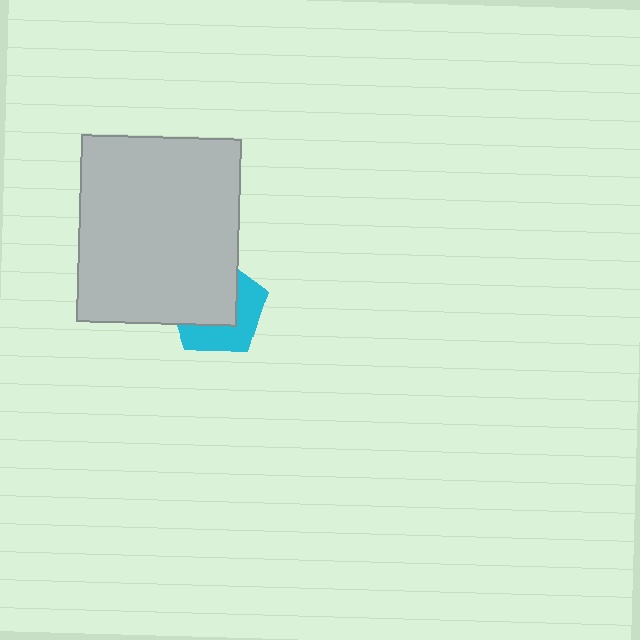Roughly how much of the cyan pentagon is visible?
A small part of it is visible (roughly 43%).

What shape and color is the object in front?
The object in front is a light gray rectangle.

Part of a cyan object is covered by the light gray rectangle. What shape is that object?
It is a pentagon.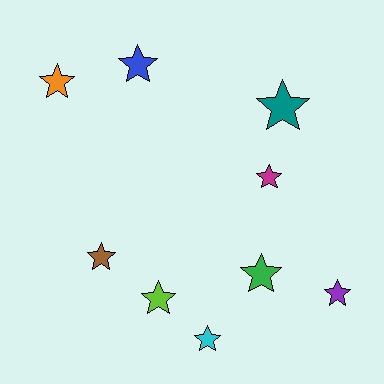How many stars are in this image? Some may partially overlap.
There are 9 stars.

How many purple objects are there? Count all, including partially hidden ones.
There is 1 purple object.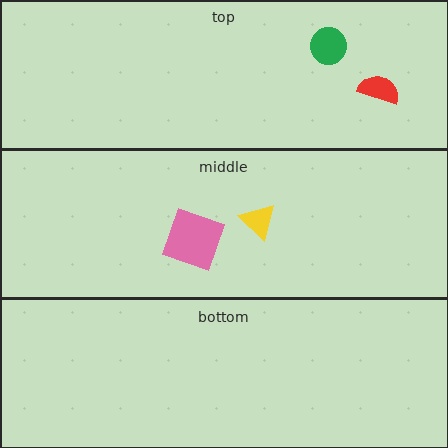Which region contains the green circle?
The top region.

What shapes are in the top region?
The green circle, the red semicircle.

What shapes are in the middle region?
The yellow triangle, the pink square.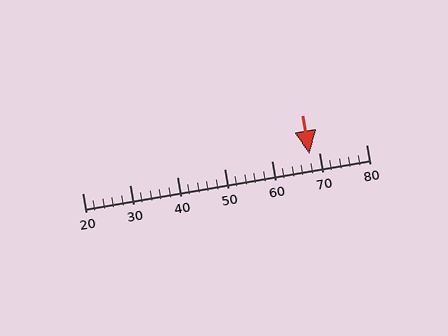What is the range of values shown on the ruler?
The ruler shows values from 20 to 80.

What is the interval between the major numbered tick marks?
The major tick marks are spaced 10 units apart.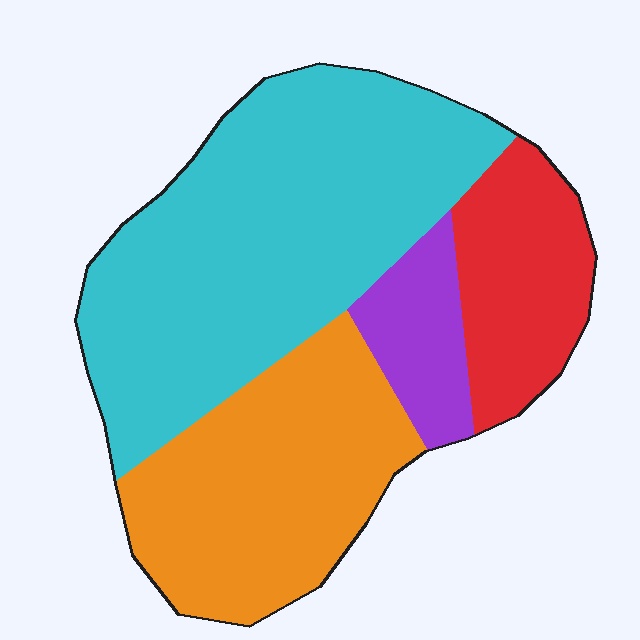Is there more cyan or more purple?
Cyan.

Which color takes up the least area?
Purple, at roughly 10%.